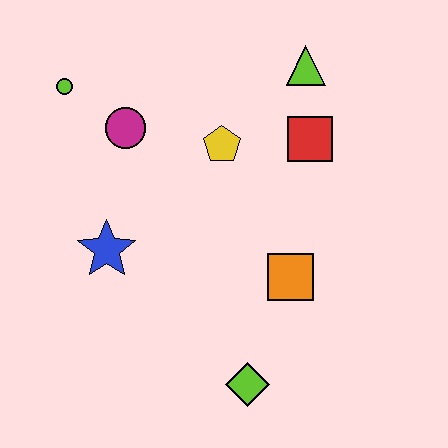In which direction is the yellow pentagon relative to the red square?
The yellow pentagon is to the left of the red square.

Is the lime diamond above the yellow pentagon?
No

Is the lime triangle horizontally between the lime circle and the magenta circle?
No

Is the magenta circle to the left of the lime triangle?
Yes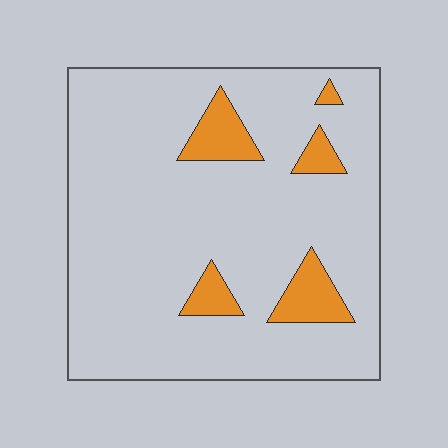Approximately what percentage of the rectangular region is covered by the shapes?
Approximately 10%.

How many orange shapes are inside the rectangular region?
5.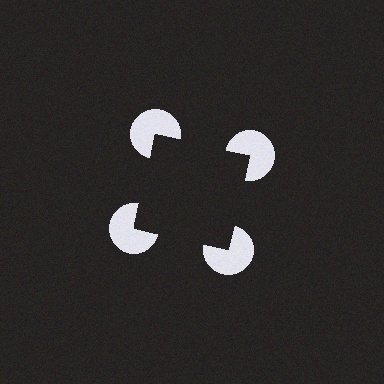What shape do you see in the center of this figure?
An illusory square — its edges are inferred from the aligned wedge cuts in the pac-man discs, not physically drawn.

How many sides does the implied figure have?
4 sides.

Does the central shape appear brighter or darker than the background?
It typically appears slightly darker than the background, even though no actual brightness change is drawn.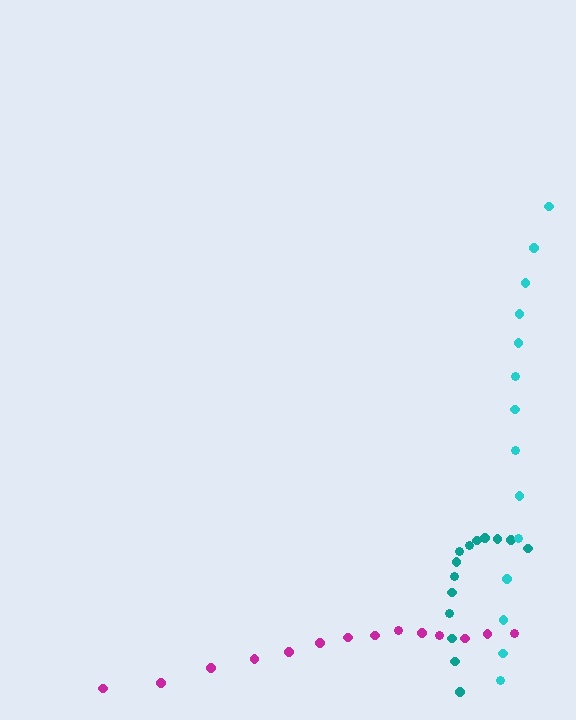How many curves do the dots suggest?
There are 3 distinct paths.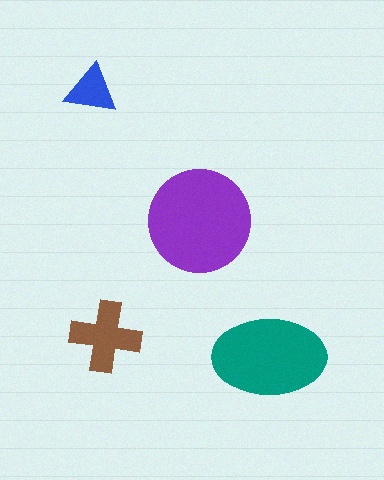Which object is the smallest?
The blue triangle.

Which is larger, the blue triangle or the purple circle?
The purple circle.